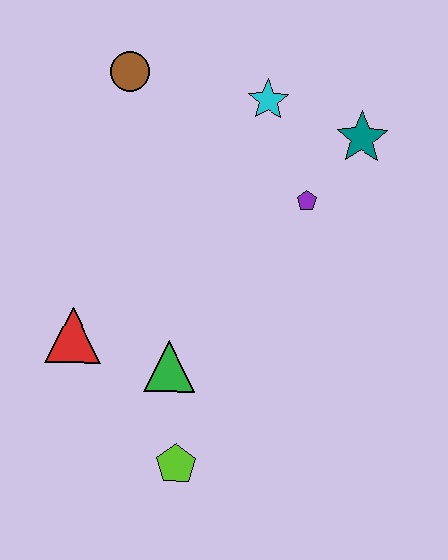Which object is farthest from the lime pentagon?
The brown circle is farthest from the lime pentagon.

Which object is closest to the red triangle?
The green triangle is closest to the red triangle.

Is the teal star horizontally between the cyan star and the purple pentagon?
No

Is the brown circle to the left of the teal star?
Yes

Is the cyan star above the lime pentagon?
Yes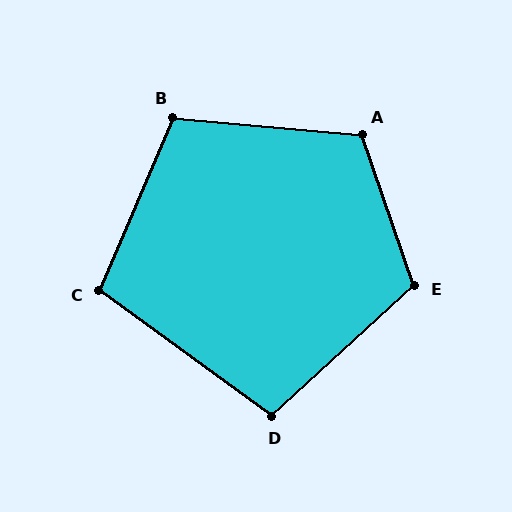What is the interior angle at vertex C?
Approximately 103 degrees (obtuse).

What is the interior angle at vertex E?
Approximately 113 degrees (obtuse).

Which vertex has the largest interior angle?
A, at approximately 114 degrees.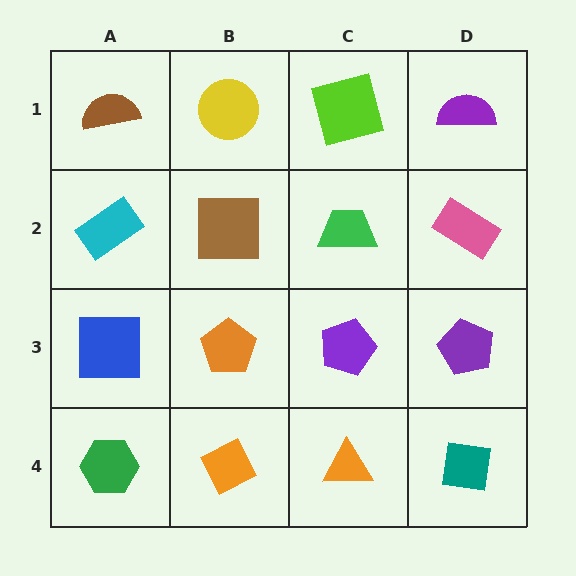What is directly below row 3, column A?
A green hexagon.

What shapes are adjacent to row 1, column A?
A cyan rectangle (row 2, column A), a yellow circle (row 1, column B).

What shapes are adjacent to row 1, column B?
A brown square (row 2, column B), a brown semicircle (row 1, column A), a lime square (row 1, column C).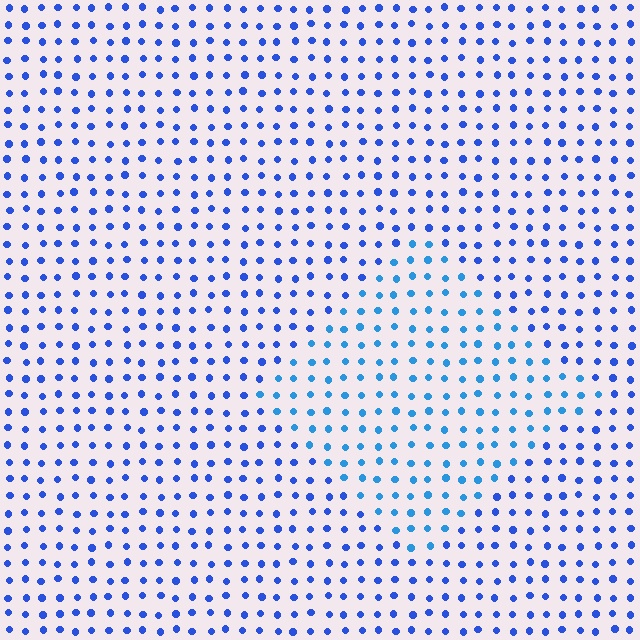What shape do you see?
I see a diamond.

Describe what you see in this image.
The image is filled with small blue elements in a uniform arrangement. A diamond-shaped region is visible where the elements are tinted to a slightly different hue, forming a subtle color boundary.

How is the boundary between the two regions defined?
The boundary is defined purely by a slight shift in hue (about 23 degrees). Spacing, size, and orientation are identical on both sides.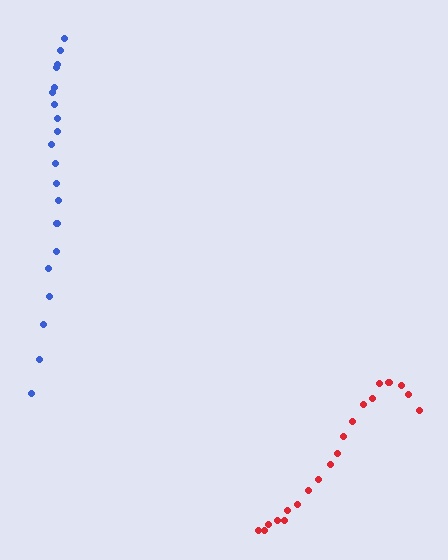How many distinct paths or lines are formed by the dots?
There are 2 distinct paths.